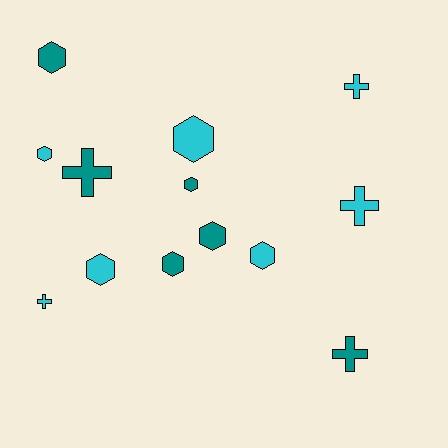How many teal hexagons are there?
There are 4 teal hexagons.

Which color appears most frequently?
Cyan, with 7 objects.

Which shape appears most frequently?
Hexagon, with 8 objects.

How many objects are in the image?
There are 13 objects.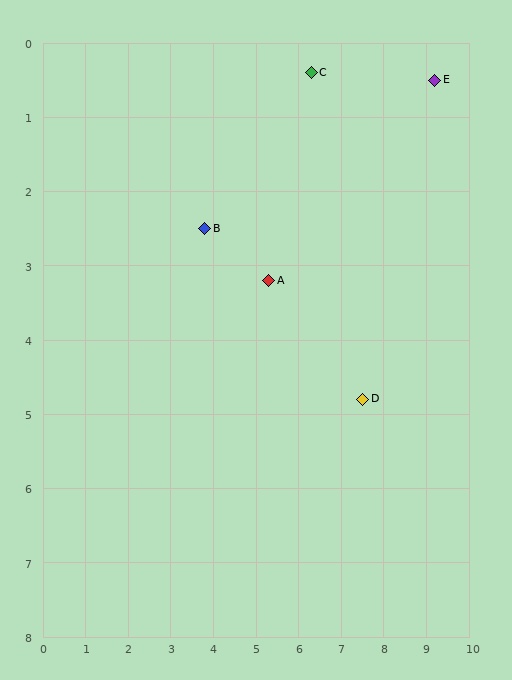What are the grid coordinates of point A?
Point A is at approximately (5.3, 3.2).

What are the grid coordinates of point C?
Point C is at approximately (6.3, 0.4).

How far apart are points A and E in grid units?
Points A and E are about 4.7 grid units apart.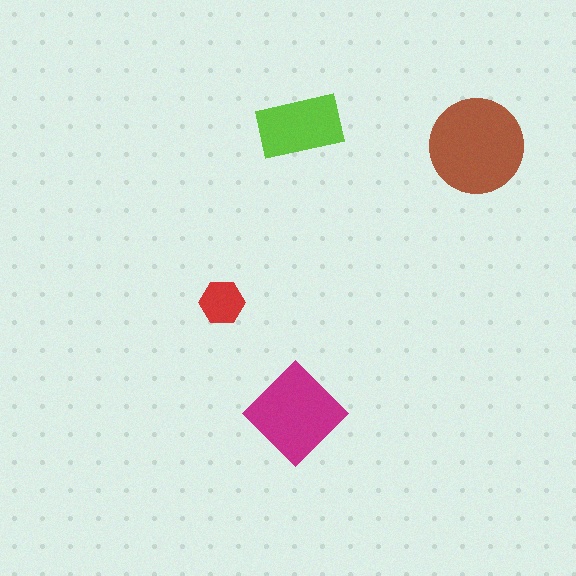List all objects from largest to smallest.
The brown circle, the magenta diamond, the lime rectangle, the red hexagon.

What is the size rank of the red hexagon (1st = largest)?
4th.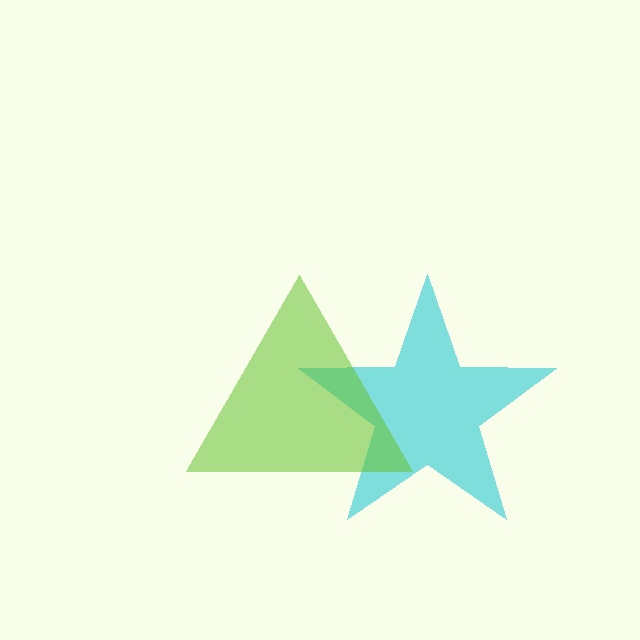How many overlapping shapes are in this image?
There are 2 overlapping shapes in the image.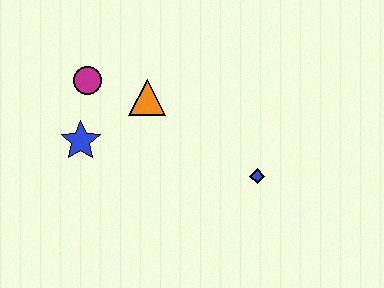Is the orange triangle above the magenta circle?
No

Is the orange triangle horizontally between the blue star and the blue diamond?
Yes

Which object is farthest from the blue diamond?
The magenta circle is farthest from the blue diamond.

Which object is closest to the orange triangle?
The magenta circle is closest to the orange triangle.